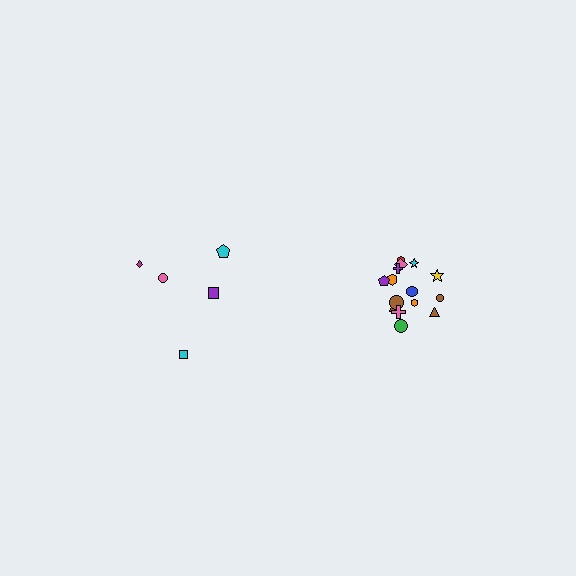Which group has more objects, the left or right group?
The right group.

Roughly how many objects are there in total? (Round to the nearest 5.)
Roughly 20 objects in total.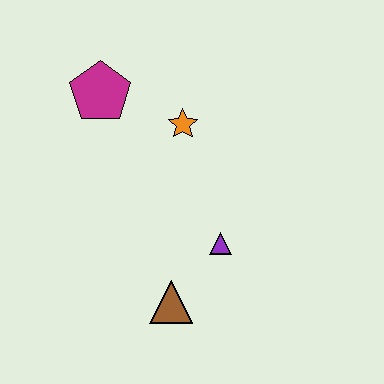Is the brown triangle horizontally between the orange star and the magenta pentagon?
Yes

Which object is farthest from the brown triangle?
The magenta pentagon is farthest from the brown triangle.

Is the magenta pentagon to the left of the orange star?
Yes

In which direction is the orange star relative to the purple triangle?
The orange star is above the purple triangle.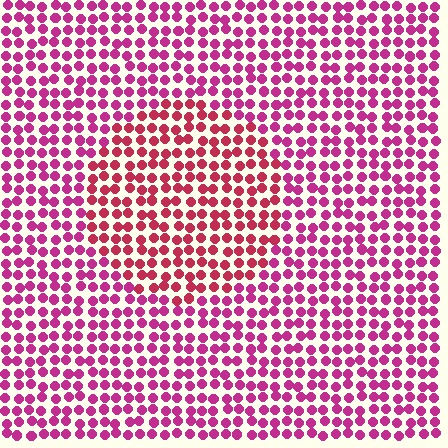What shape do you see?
I see a circle.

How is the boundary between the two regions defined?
The boundary is defined purely by a slight shift in hue (about 25 degrees). Spacing, size, and orientation are identical on both sides.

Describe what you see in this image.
The image is filled with small magenta elements in a uniform arrangement. A circle-shaped region is visible where the elements are tinted to a slightly different hue, forming a subtle color boundary.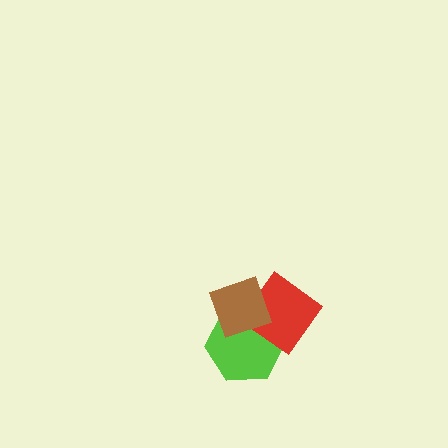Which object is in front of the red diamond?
The brown diamond is in front of the red diamond.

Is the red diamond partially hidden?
Yes, it is partially covered by another shape.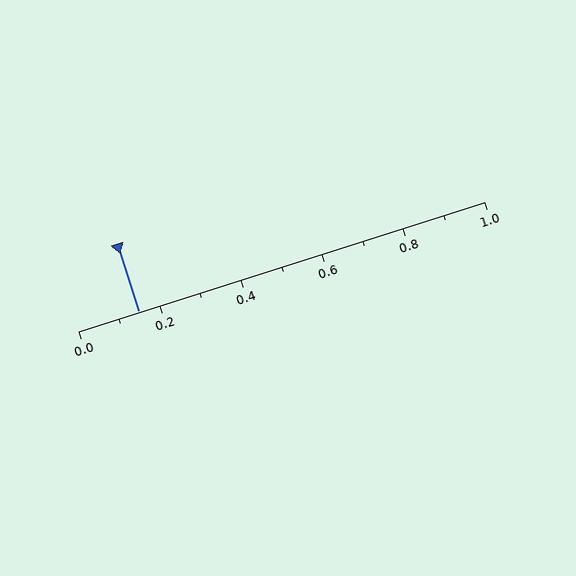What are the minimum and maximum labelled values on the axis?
The axis runs from 0.0 to 1.0.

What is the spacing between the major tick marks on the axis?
The major ticks are spaced 0.2 apart.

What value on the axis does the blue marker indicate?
The marker indicates approximately 0.15.